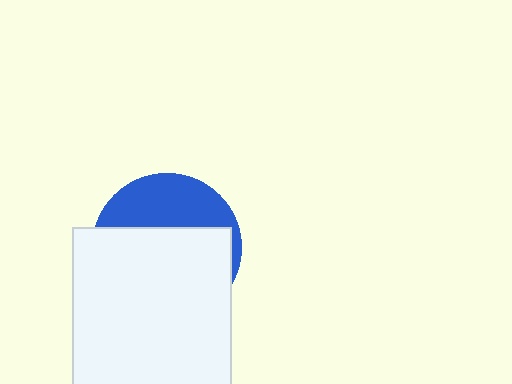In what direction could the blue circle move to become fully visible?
The blue circle could move up. That would shift it out from behind the white square entirely.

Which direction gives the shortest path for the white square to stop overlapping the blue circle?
Moving down gives the shortest separation.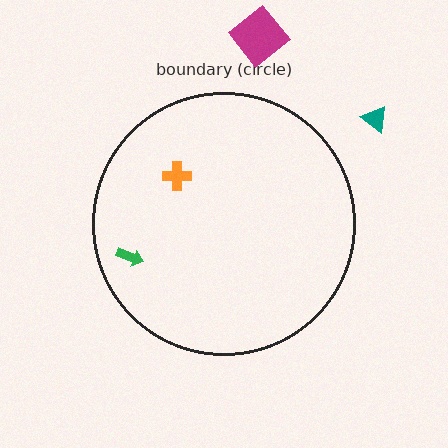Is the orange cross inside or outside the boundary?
Inside.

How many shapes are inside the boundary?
2 inside, 2 outside.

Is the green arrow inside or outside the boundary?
Inside.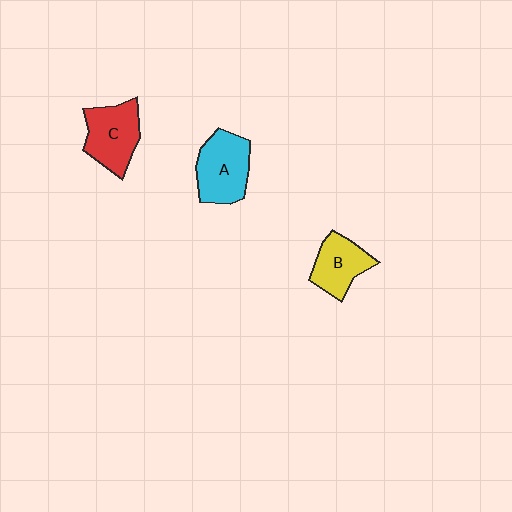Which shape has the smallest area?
Shape B (yellow).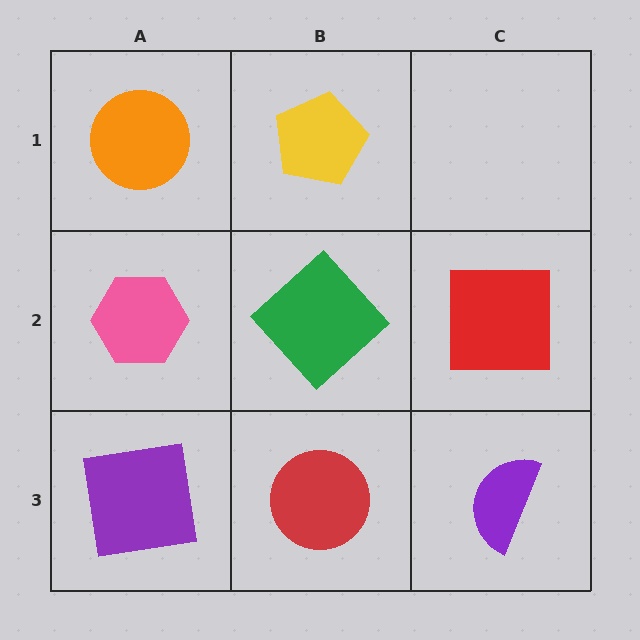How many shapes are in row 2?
3 shapes.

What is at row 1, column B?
A yellow pentagon.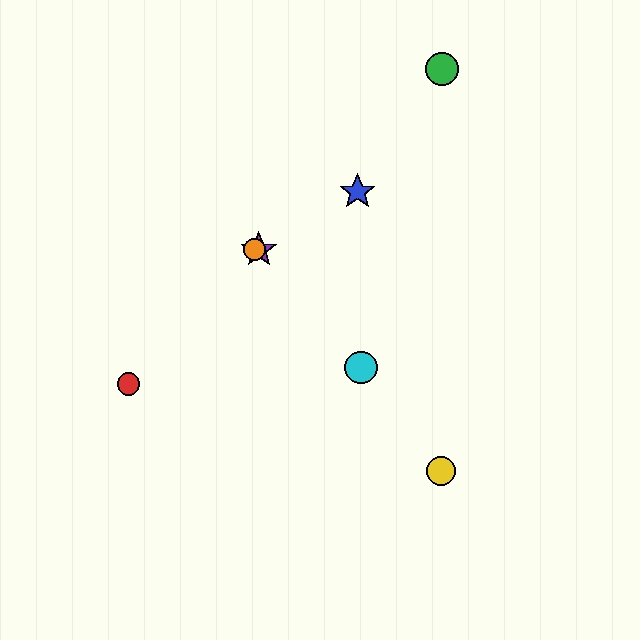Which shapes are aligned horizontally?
The purple star, the orange circle are aligned horizontally.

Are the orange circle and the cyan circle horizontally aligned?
No, the orange circle is at y≈250 and the cyan circle is at y≈367.